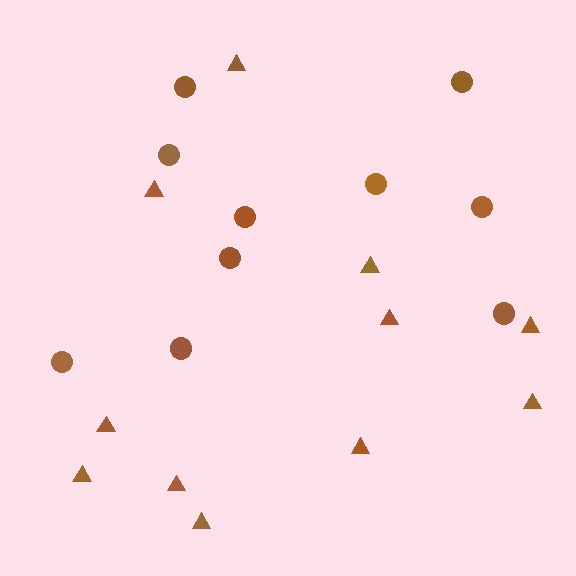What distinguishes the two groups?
There are 2 groups: one group of circles (10) and one group of triangles (11).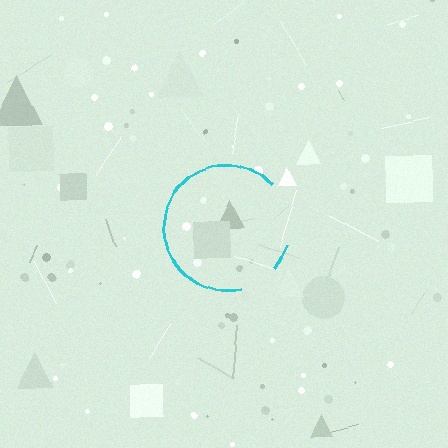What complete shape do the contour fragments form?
The contour fragments form a circle.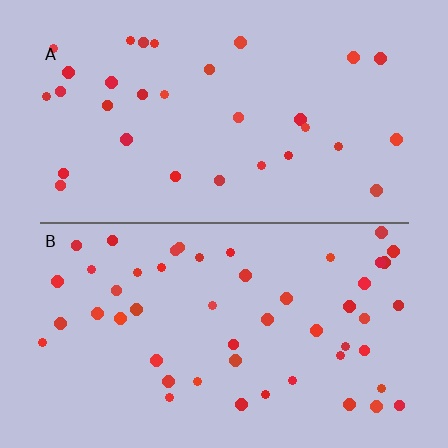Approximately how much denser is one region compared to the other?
Approximately 1.6× — region B over region A.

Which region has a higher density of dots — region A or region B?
B (the bottom).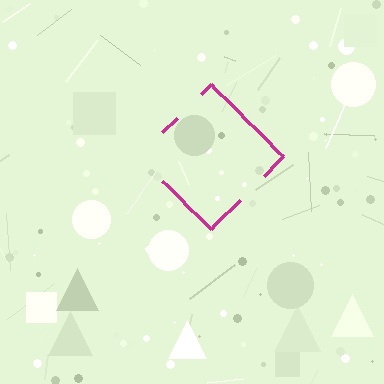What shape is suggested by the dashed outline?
The dashed outline suggests a diamond.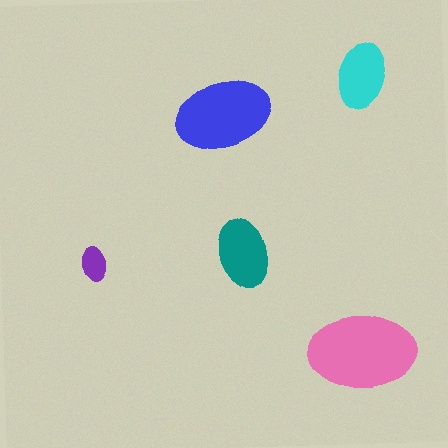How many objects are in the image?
There are 5 objects in the image.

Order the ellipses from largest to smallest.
the pink one, the blue one, the teal one, the cyan one, the purple one.